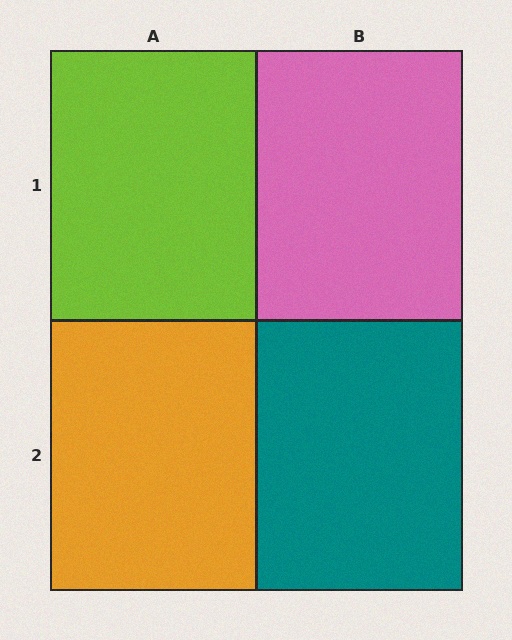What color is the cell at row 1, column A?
Lime.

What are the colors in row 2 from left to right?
Orange, teal.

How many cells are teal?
1 cell is teal.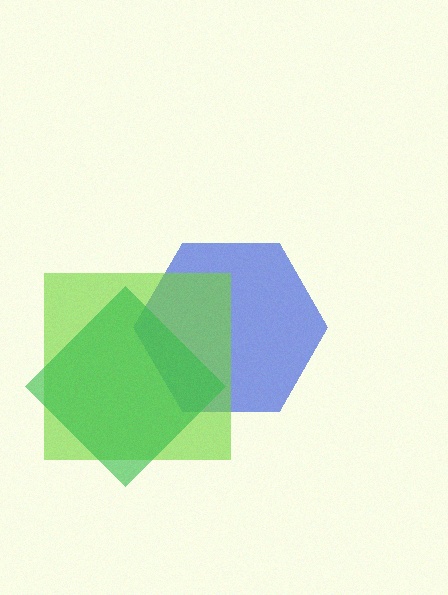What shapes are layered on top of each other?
The layered shapes are: a blue hexagon, a lime square, a green diamond.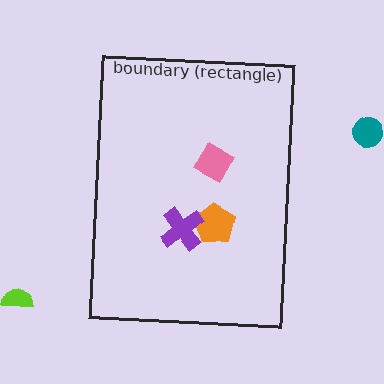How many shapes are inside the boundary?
3 inside, 2 outside.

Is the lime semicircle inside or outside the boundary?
Outside.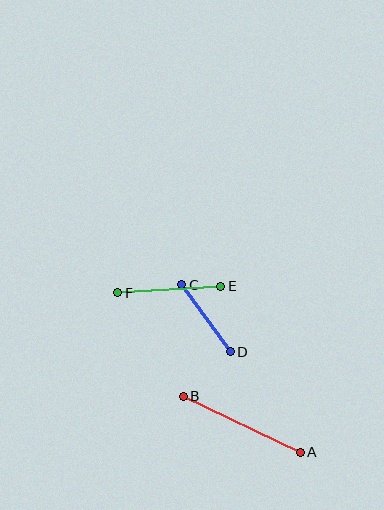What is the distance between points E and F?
The distance is approximately 103 pixels.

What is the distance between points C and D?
The distance is approximately 83 pixels.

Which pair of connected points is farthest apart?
Points A and B are farthest apart.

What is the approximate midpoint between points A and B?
The midpoint is at approximately (242, 424) pixels.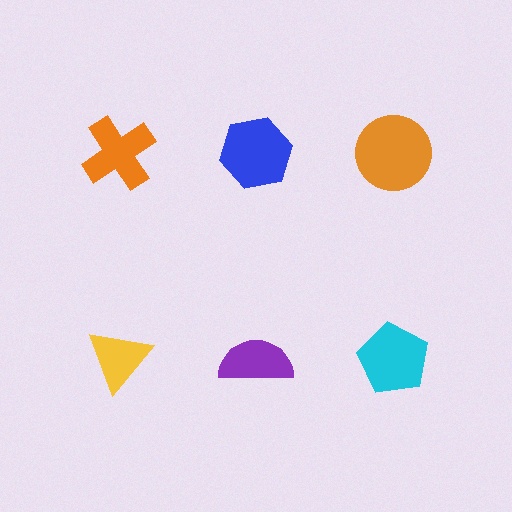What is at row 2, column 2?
A purple semicircle.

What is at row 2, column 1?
A yellow triangle.